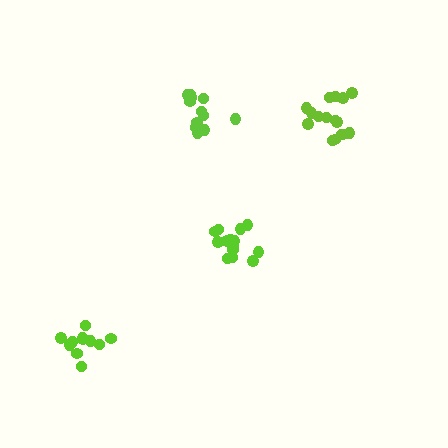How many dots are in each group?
Group 1: 14 dots, Group 2: 16 dots, Group 3: 13 dots, Group 4: 11 dots (54 total).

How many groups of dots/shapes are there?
There are 4 groups.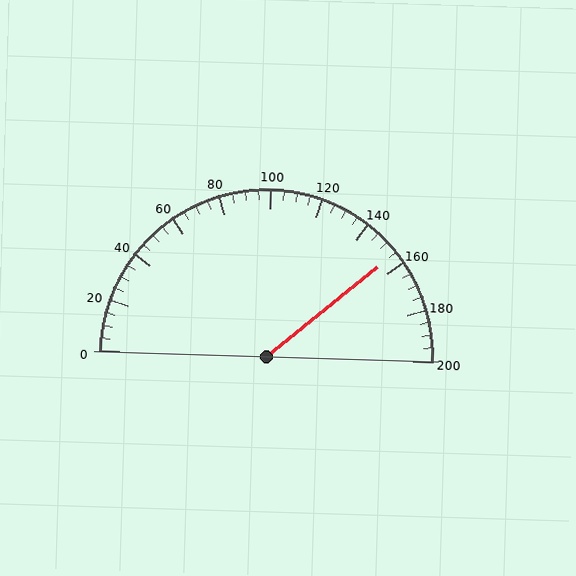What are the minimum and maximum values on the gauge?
The gauge ranges from 0 to 200.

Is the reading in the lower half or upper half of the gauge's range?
The reading is in the upper half of the range (0 to 200).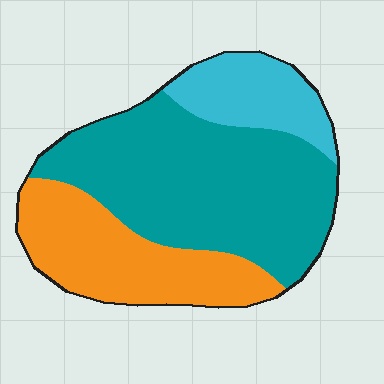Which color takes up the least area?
Cyan, at roughly 15%.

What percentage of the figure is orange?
Orange takes up between a quarter and a half of the figure.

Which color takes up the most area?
Teal, at roughly 55%.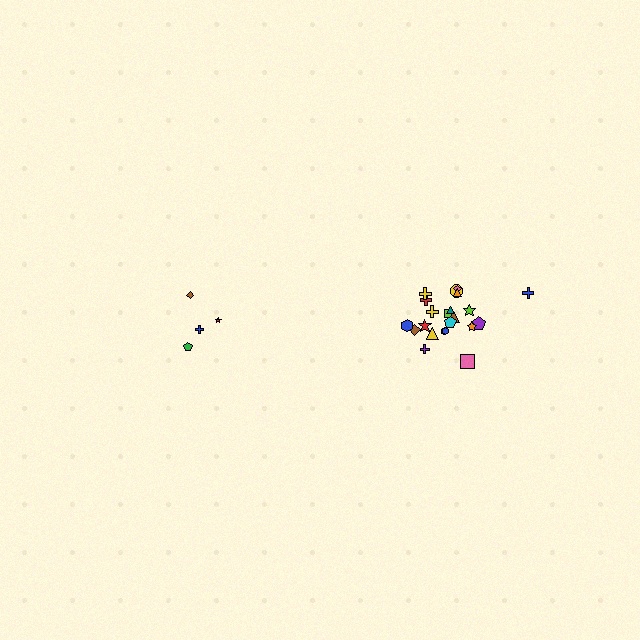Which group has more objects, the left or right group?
The right group.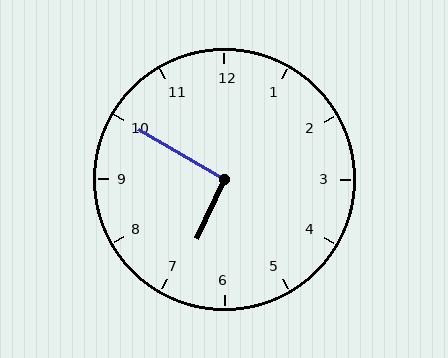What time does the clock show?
6:50.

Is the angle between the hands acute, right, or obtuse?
It is right.